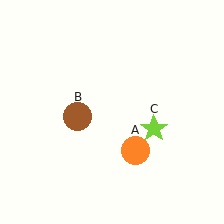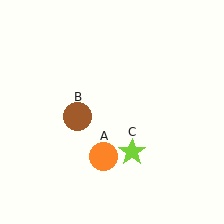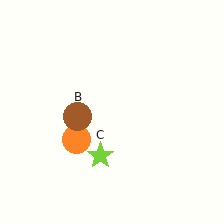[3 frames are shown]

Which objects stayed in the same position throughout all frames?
Brown circle (object B) remained stationary.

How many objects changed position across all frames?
2 objects changed position: orange circle (object A), lime star (object C).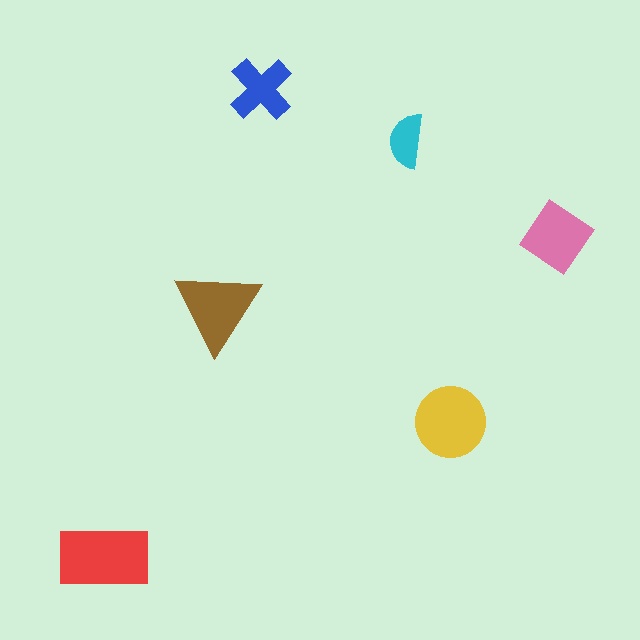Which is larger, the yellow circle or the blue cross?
The yellow circle.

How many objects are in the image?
There are 6 objects in the image.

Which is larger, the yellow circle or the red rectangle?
The red rectangle.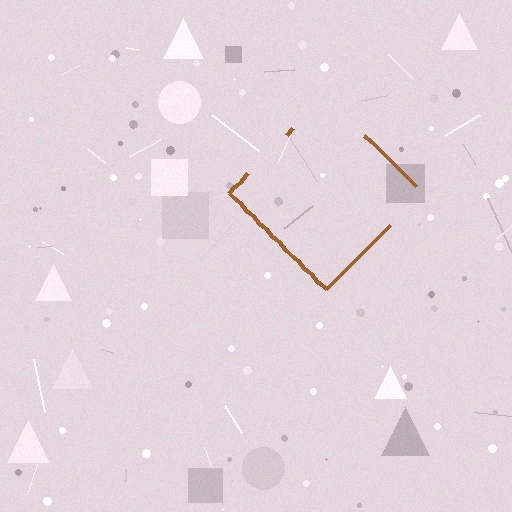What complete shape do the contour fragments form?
The contour fragments form a diamond.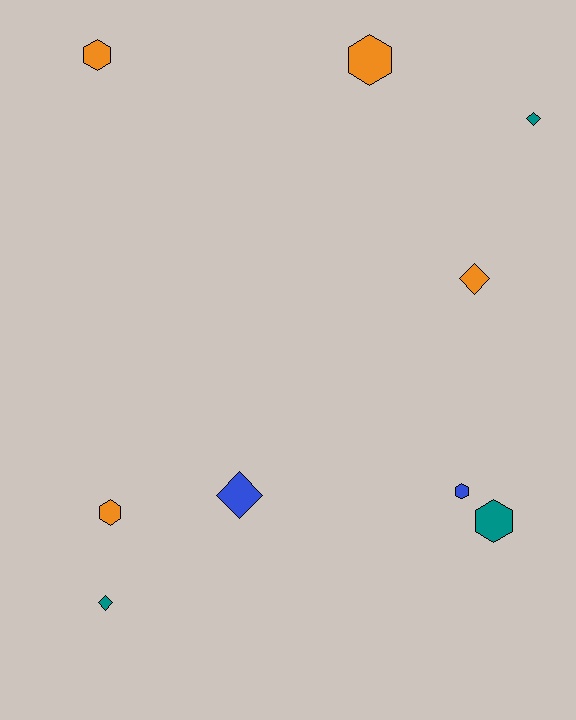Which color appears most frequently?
Orange, with 4 objects.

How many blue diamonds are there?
There is 1 blue diamond.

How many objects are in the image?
There are 9 objects.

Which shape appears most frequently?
Hexagon, with 5 objects.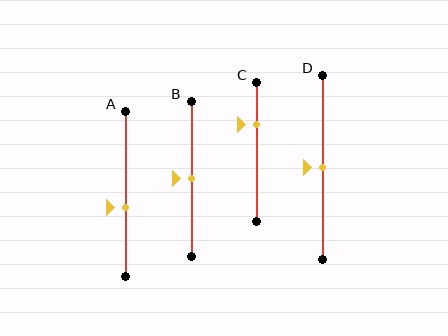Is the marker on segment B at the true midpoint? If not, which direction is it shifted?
Yes, the marker on segment B is at the true midpoint.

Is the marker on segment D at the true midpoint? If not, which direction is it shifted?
Yes, the marker on segment D is at the true midpoint.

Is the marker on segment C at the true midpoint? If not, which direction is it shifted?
No, the marker on segment C is shifted upward by about 20% of the segment length.